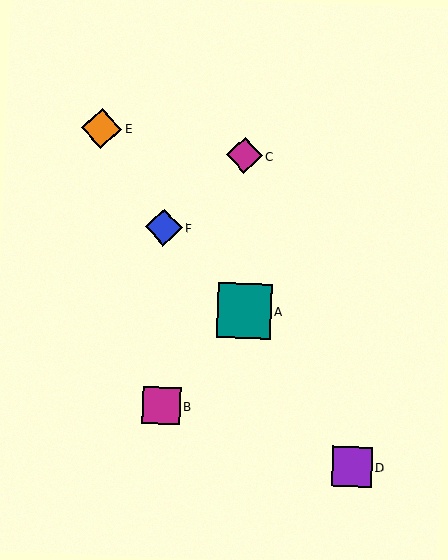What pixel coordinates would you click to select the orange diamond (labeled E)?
Click at (102, 128) to select the orange diamond E.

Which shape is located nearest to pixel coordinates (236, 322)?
The teal square (labeled A) at (244, 311) is nearest to that location.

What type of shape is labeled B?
Shape B is a magenta square.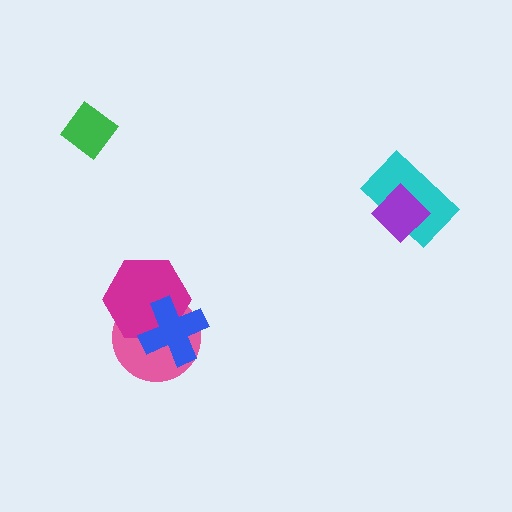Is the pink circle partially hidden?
Yes, it is partially covered by another shape.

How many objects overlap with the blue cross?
2 objects overlap with the blue cross.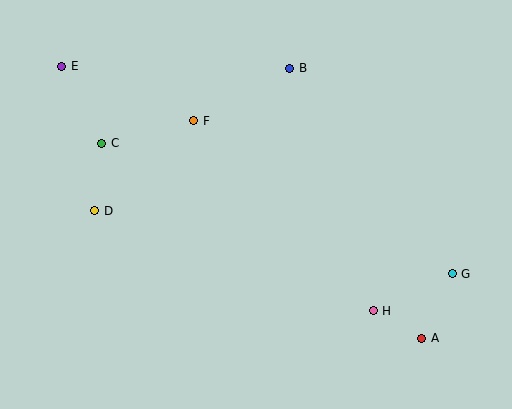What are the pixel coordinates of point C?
Point C is at (101, 143).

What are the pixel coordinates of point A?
Point A is at (422, 338).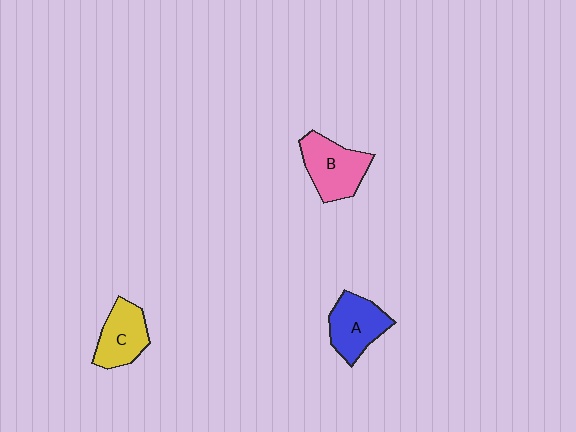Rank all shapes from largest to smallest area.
From largest to smallest: B (pink), A (blue), C (yellow).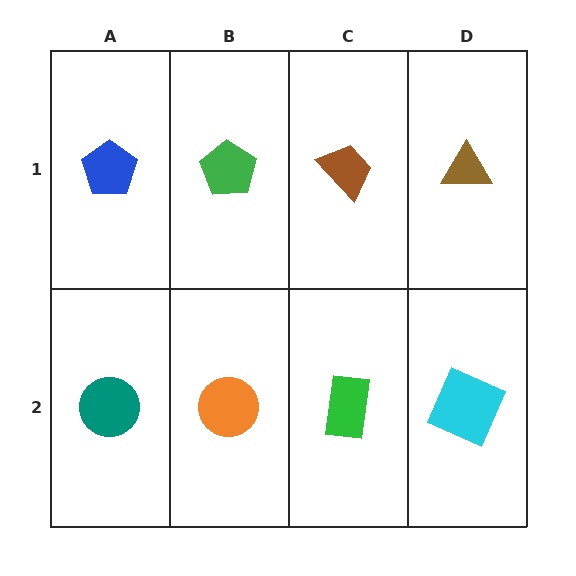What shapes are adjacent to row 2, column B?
A green pentagon (row 1, column B), a teal circle (row 2, column A), a green rectangle (row 2, column C).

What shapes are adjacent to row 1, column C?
A green rectangle (row 2, column C), a green pentagon (row 1, column B), a brown triangle (row 1, column D).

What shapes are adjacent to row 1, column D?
A cyan square (row 2, column D), a brown trapezoid (row 1, column C).